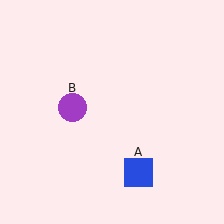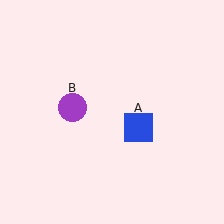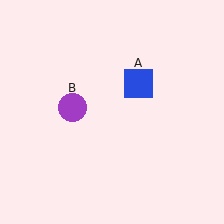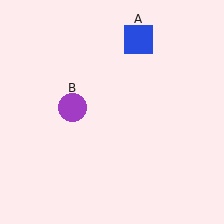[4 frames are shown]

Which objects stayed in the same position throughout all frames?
Purple circle (object B) remained stationary.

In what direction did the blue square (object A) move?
The blue square (object A) moved up.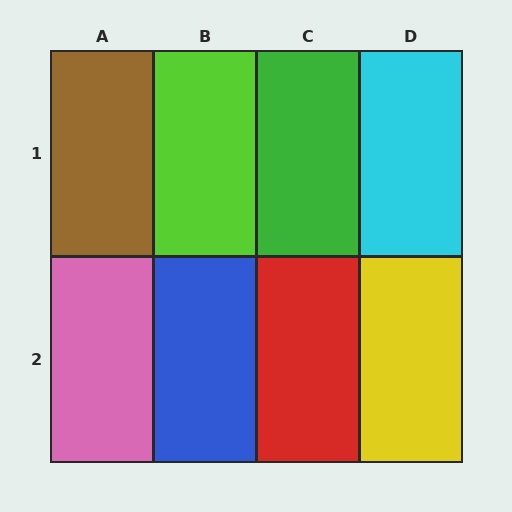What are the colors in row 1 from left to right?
Brown, lime, green, cyan.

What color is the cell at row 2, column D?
Yellow.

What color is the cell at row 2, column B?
Blue.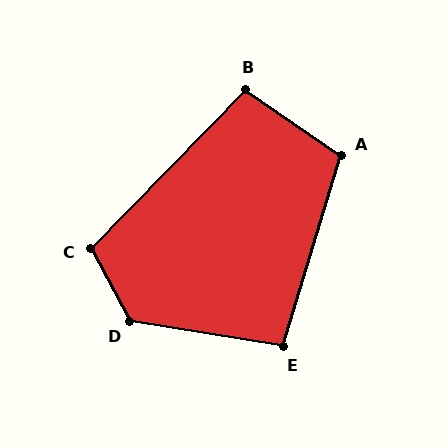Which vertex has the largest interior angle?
D, at approximately 127 degrees.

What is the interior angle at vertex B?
Approximately 100 degrees (obtuse).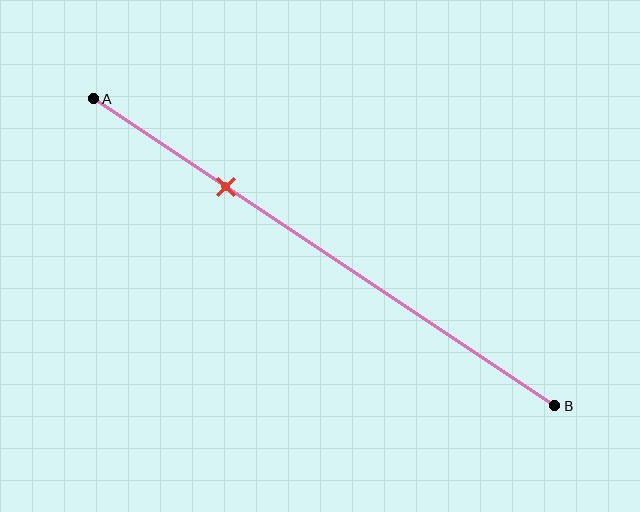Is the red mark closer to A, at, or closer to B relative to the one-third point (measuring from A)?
The red mark is closer to point A than the one-third point of segment AB.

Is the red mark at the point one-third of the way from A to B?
No, the mark is at about 30% from A, not at the 33% one-third point.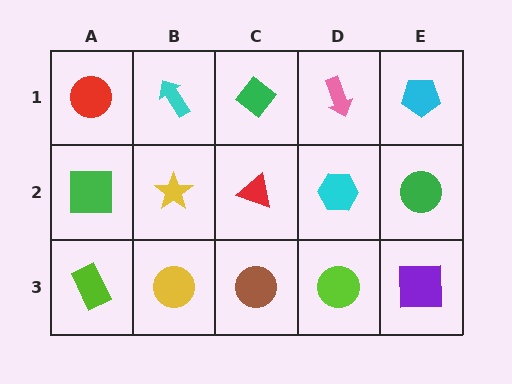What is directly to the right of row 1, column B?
A green diamond.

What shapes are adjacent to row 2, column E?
A cyan pentagon (row 1, column E), a purple square (row 3, column E), a cyan hexagon (row 2, column D).